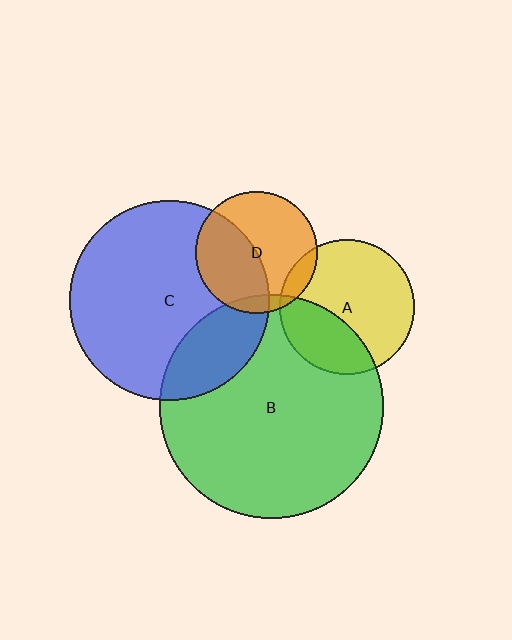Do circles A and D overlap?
Yes.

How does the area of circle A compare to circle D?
Approximately 1.2 times.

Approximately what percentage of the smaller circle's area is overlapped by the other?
Approximately 10%.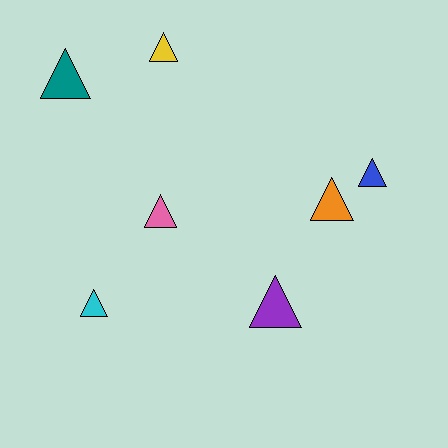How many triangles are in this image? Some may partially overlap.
There are 7 triangles.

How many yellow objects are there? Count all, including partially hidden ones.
There is 1 yellow object.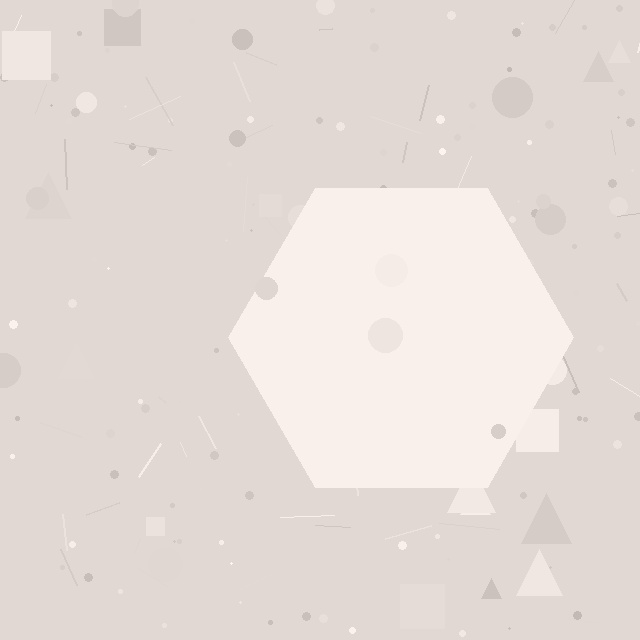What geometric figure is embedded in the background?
A hexagon is embedded in the background.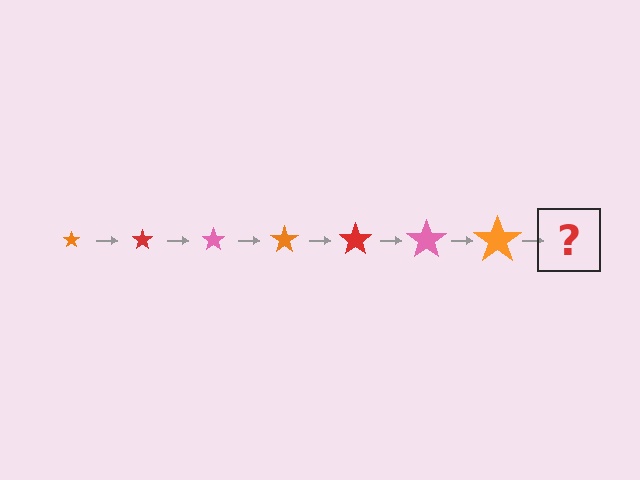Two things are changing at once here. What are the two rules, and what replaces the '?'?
The two rules are that the star grows larger each step and the color cycles through orange, red, and pink. The '?' should be a red star, larger than the previous one.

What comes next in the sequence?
The next element should be a red star, larger than the previous one.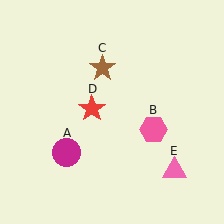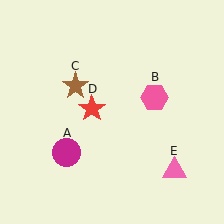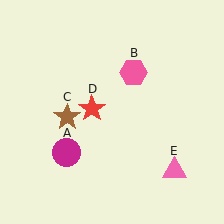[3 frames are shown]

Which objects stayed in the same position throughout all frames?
Magenta circle (object A) and red star (object D) and pink triangle (object E) remained stationary.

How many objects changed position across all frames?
2 objects changed position: pink hexagon (object B), brown star (object C).